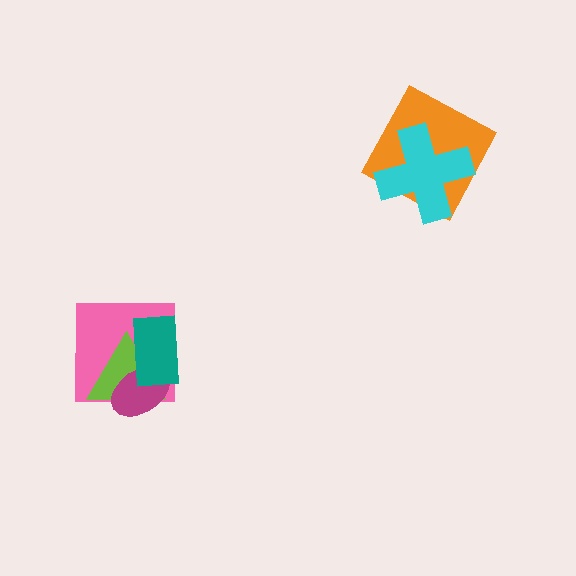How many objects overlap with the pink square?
3 objects overlap with the pink square.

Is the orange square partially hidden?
Yes, it is partially covered by another shape.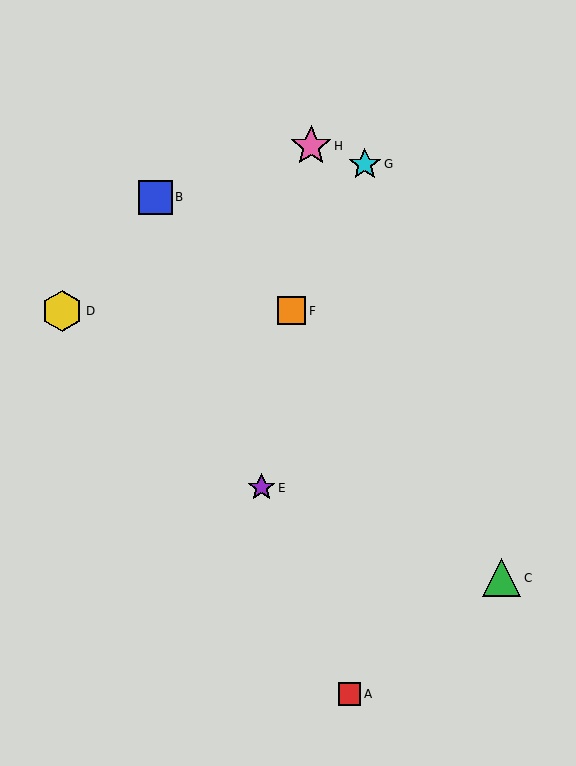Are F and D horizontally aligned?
Yes, both are at y≈311.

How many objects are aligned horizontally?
2 objects (D, F) are aligned horizontally.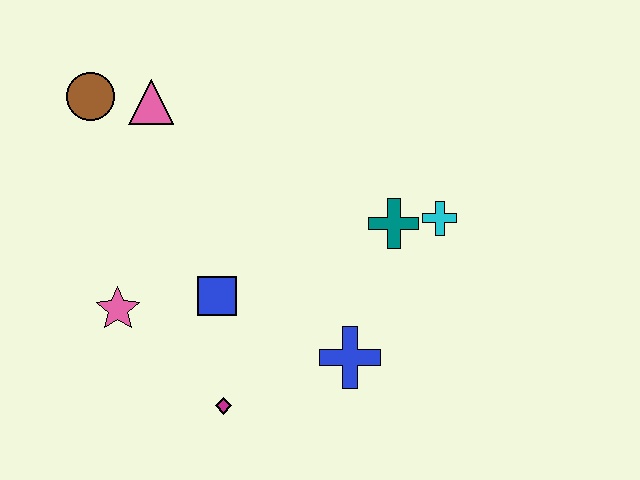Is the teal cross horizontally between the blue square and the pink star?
No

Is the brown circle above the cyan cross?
Yes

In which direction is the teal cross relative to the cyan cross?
The teal cross is to the left of the cyan cross.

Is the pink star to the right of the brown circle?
Yes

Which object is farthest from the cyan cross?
The brown circle is farthest from the cyan cross.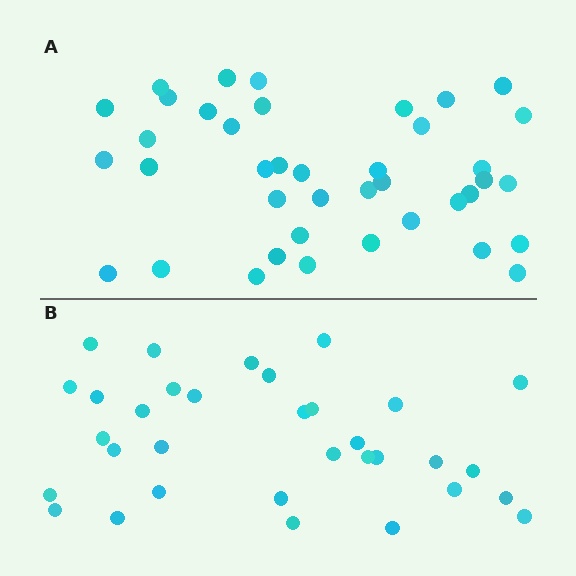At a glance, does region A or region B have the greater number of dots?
Region A (the top region) has more dots.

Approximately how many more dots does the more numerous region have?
Region A has roughly 8 or so more dots than region B.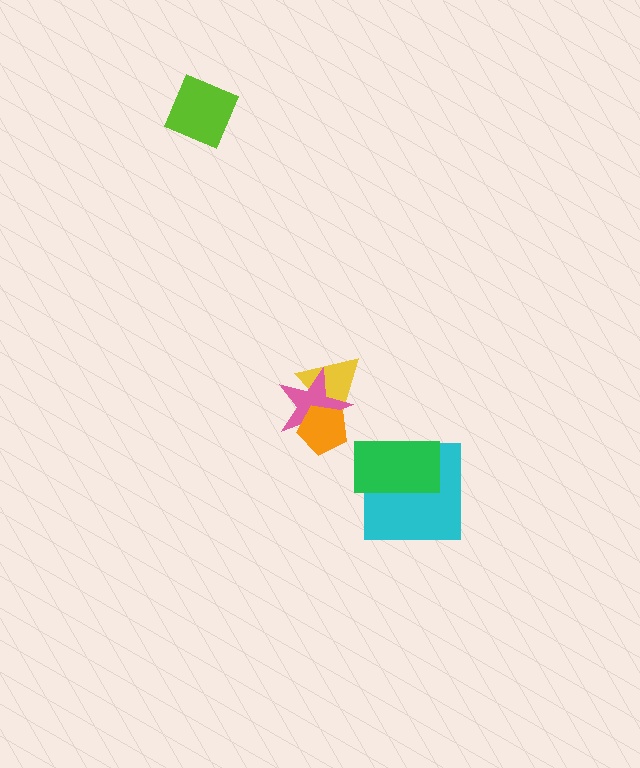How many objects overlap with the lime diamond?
0 objects overlap with the lime diamond.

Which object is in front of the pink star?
The orange pentagon is in front of the pink star.